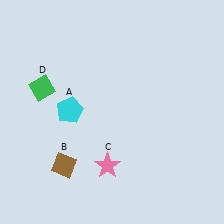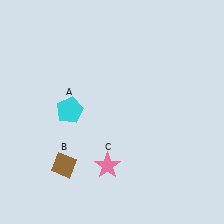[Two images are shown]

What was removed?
The green diamond (D) was removed in Image 2.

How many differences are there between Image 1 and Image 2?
There is 1 difference between the two images.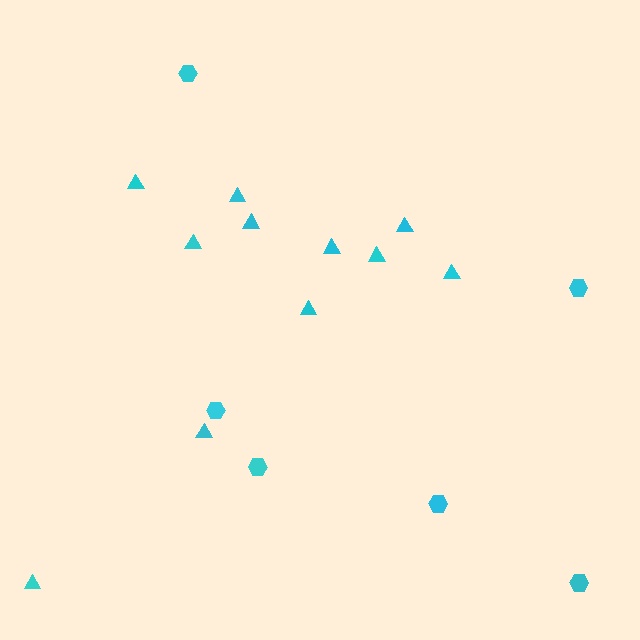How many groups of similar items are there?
There are 2 groups: one group of triangles (11) and one group of hexagons (6).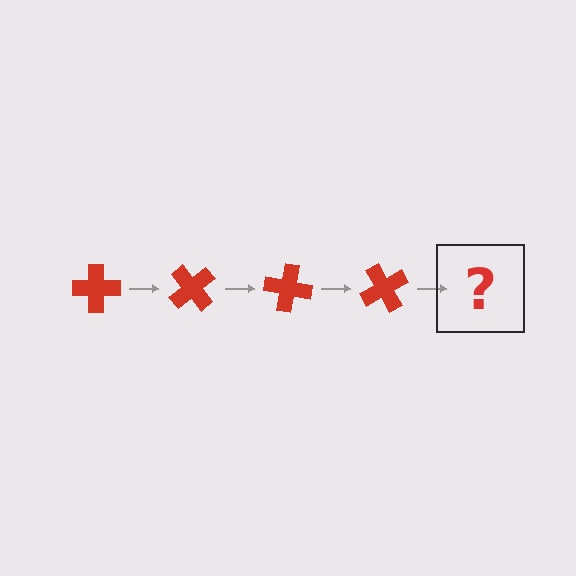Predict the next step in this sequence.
The next step is a red cross rotated 200 degrees.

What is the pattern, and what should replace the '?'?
The pattern is that the cross rotates 50 degrees each step. The '?' should be a red cross rotated 200 degrees.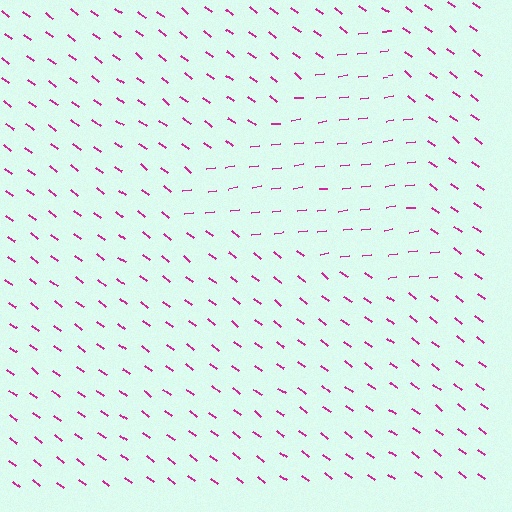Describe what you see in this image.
The image is filled with small magenta line segments. A triangle region in the image has lines oriented differently from the surrounding lines, creating a visible texture boundary.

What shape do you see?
I see a triangle.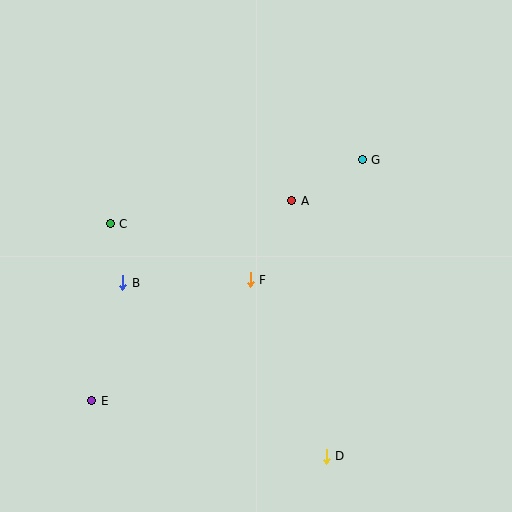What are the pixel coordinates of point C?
Point C is at (110, 224).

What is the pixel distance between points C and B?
The distance between C and B is 60 pixels.